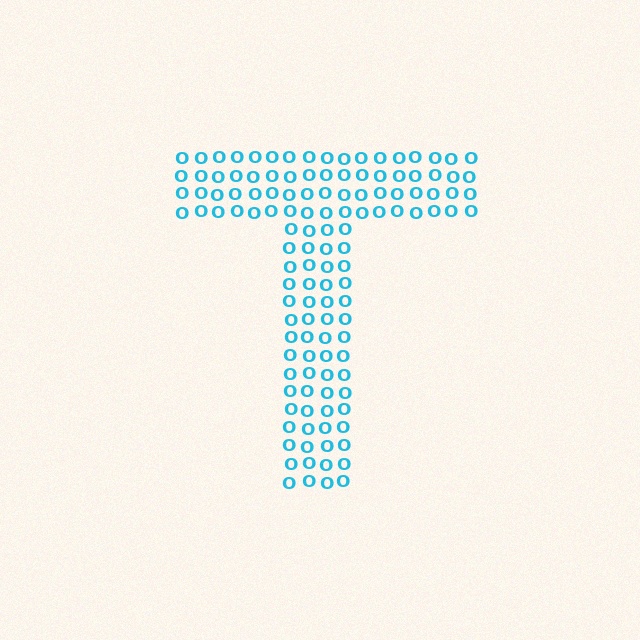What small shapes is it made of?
It is made of small letter O's.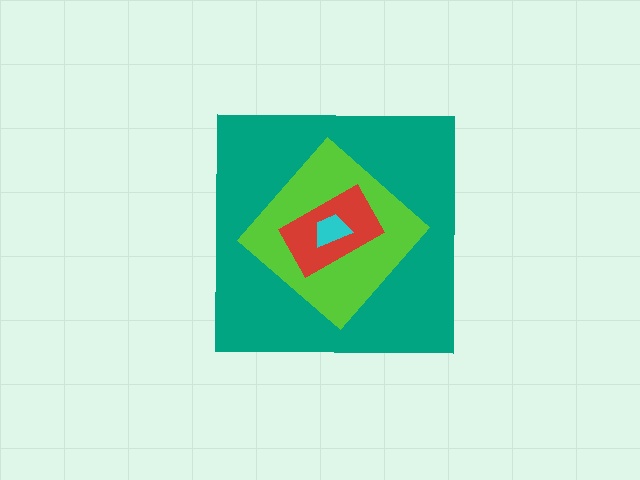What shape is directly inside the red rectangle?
The cyan trapezoid.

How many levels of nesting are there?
4.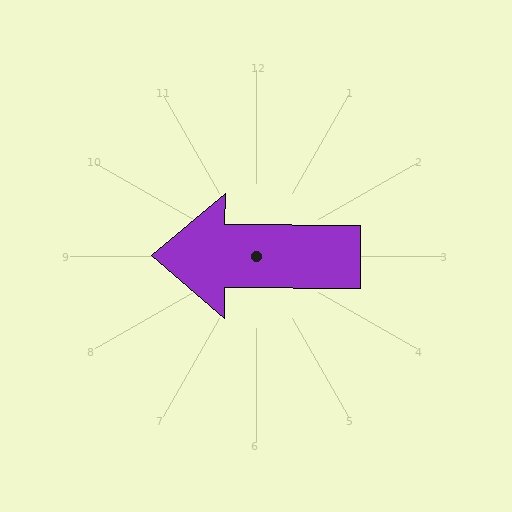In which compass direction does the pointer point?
West.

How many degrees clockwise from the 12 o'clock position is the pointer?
Approximately 270 degrees.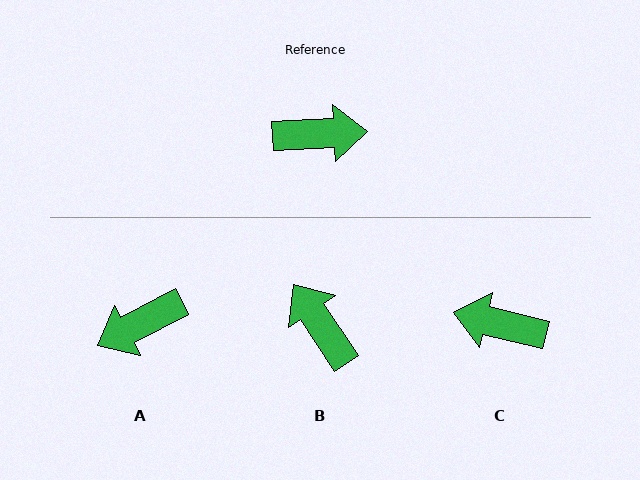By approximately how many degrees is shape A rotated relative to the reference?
Approximately 155 degrees clockwise.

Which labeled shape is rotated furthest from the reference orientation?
C, about 163 degrees away.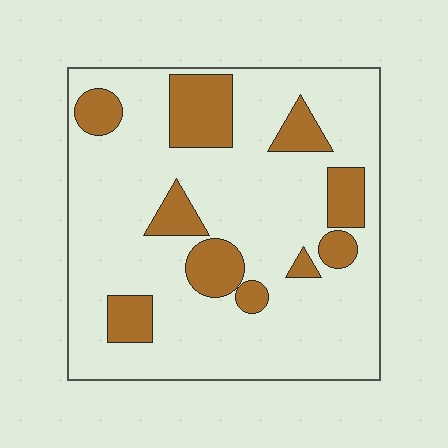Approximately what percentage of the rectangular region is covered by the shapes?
Approximately 20%.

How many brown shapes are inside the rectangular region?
10.